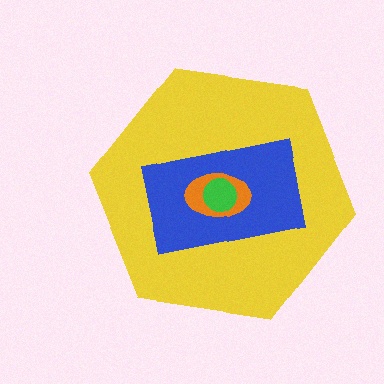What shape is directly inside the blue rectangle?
The orange ellipse.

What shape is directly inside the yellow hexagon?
The blue rectangle.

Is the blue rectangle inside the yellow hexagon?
Yes.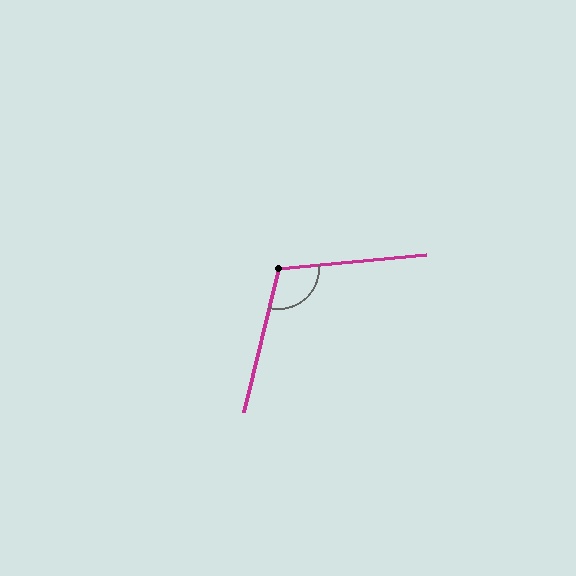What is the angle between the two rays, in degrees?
Approximately 109 degrees.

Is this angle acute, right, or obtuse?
It is obtuse.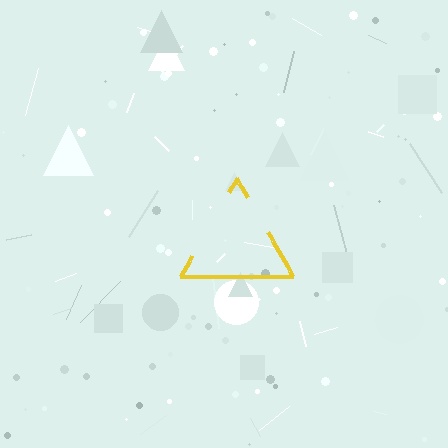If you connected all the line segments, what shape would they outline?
They would outline a triangle.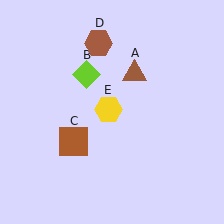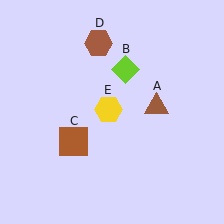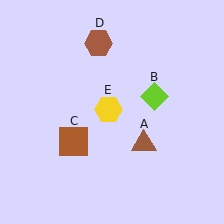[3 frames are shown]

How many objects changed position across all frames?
2 objects changed position: brown triangle (object A), lime diamond (object B).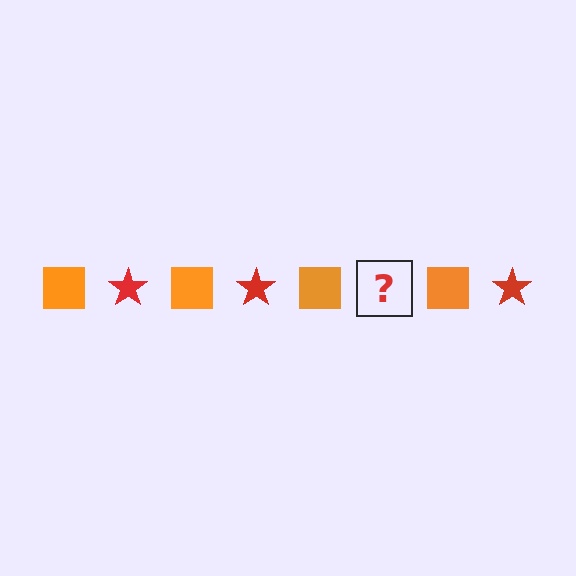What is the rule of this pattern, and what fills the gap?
The rule is that the pattern alternates between orange square and red star. The gap should be filled with a red star.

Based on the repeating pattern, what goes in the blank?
The blank should be a red star.